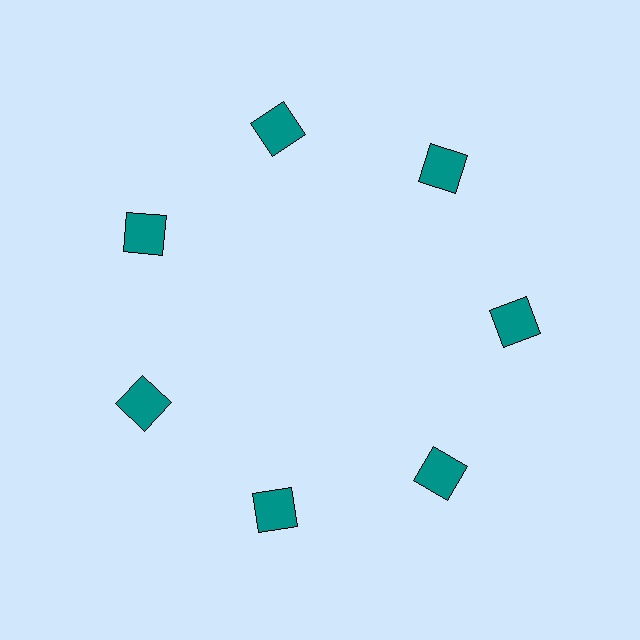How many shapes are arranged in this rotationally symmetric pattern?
There are 7 shapes, arranged in 7 groups of 1.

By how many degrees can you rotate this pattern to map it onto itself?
The pattern maps onto itself every 51 degrees of rotation.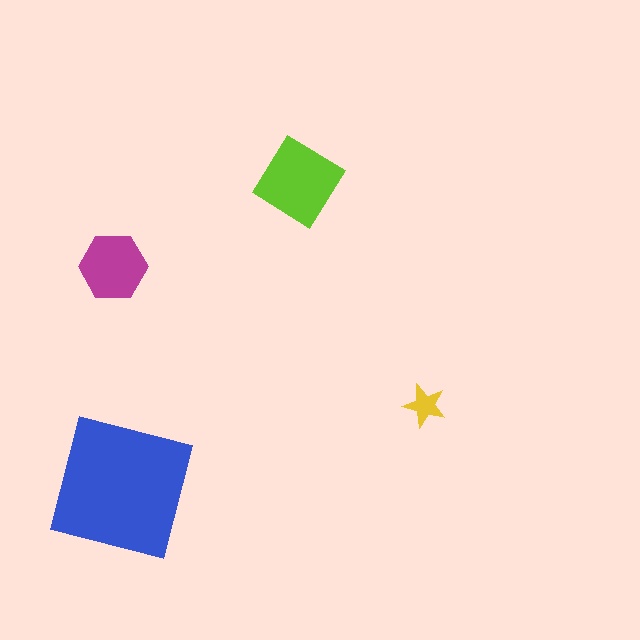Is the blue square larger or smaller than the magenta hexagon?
Larger.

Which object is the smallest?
The yellow star.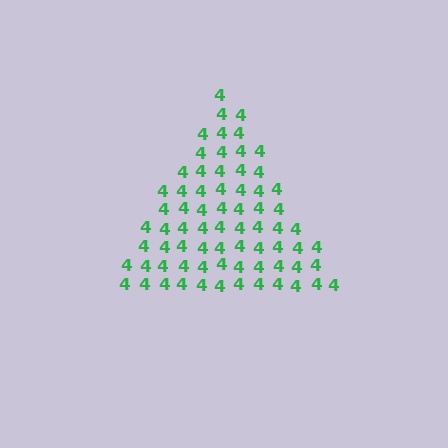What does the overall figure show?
The overall figure shows a triangle.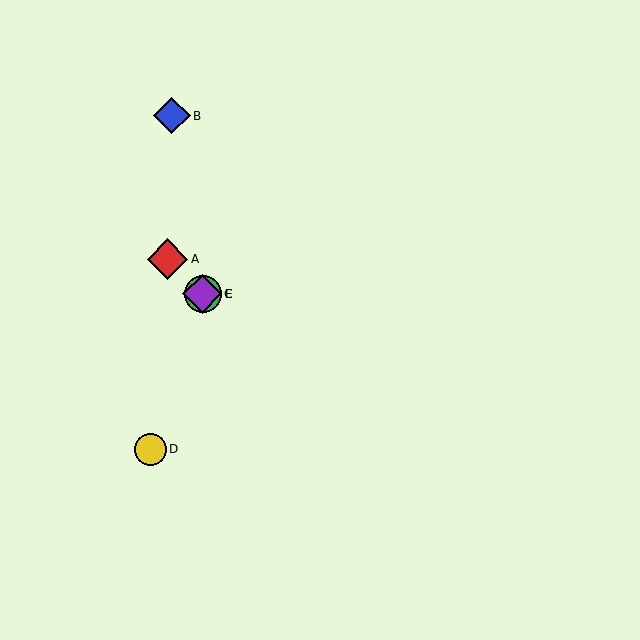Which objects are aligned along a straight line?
Objects A, C, E are aligned along a straight line.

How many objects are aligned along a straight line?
3 objects (A, C, E) are aligned along a straight line.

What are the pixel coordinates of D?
Object D is at (150, 449).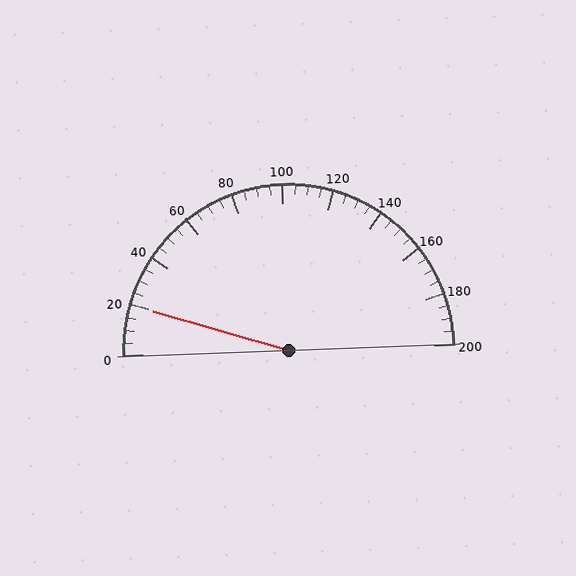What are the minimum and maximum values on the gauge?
The gauge ranges from 0 to 200.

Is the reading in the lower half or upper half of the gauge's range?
The reading is in the lower half of the range (0 to 200).